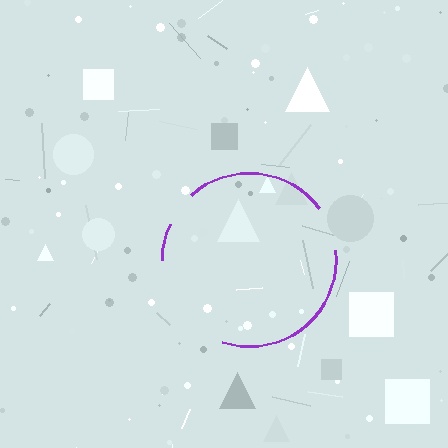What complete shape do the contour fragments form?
The contour fragments form a circle.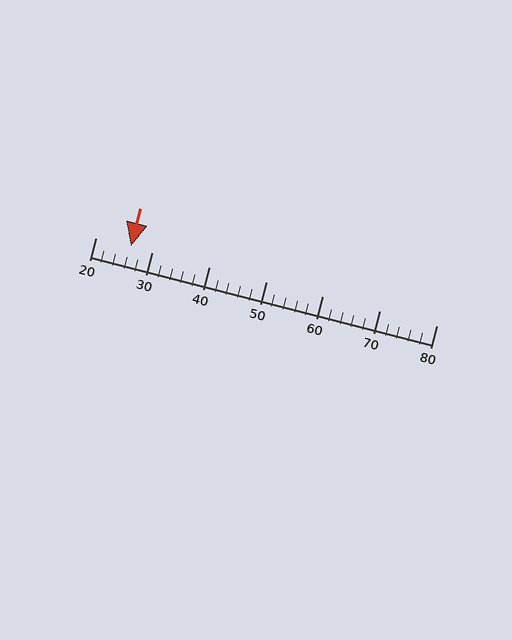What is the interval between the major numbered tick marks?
The major tick marks are spaced 10 units apart.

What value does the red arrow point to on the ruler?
The red arrow points to approximately 26.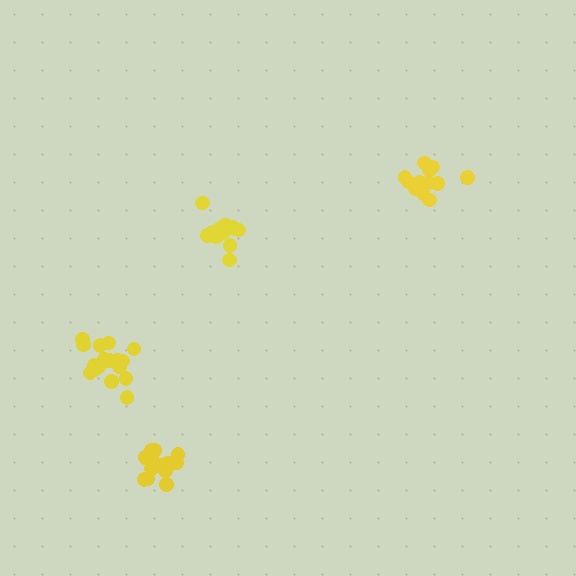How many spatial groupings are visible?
There are 4 spatial groupings.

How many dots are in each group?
Group 1: 12 dots, Group 2: 17 dots, Group 3: 13 dots, Group 4: 17 dots (59 total).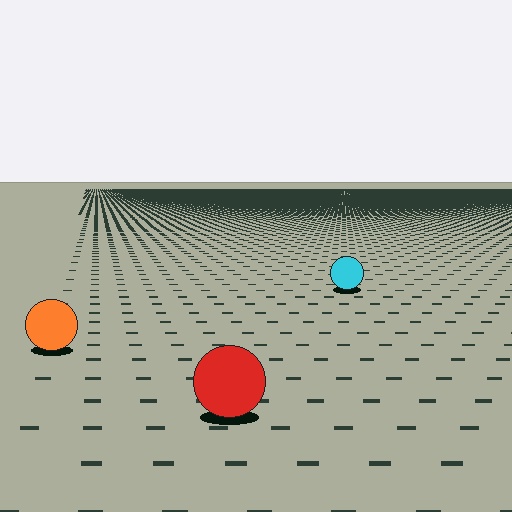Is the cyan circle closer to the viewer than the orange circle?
No. The orange circle is closer — you can tell from the texture gradient: the ground texture is coarser near it.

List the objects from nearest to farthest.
From nearest to farthest: the red circle, the orange circle, the cyan circle.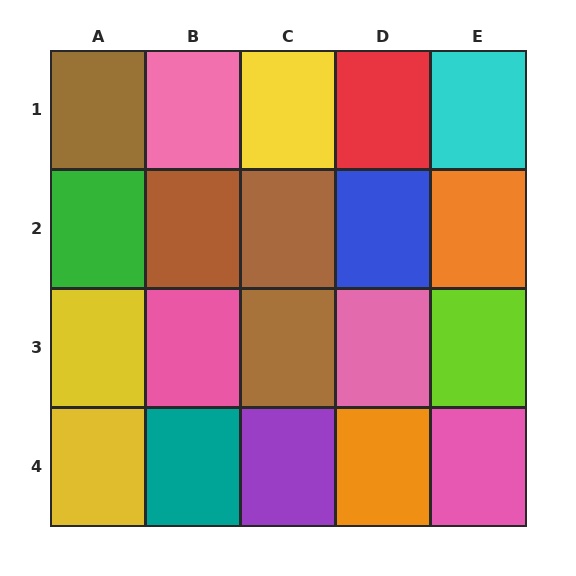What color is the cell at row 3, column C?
Brown.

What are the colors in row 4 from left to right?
Yellow, teal, purple, orange, pink.